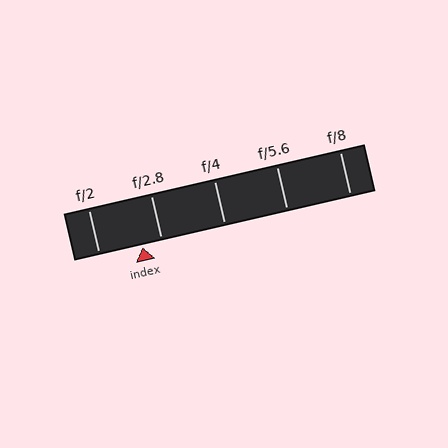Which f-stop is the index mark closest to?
The index mark is closest to f/2.8.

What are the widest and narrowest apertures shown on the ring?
The widest aperture shown is f/2 and the narrowest is f/8.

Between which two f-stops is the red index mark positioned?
The index mark is between f/2 and f/2.8.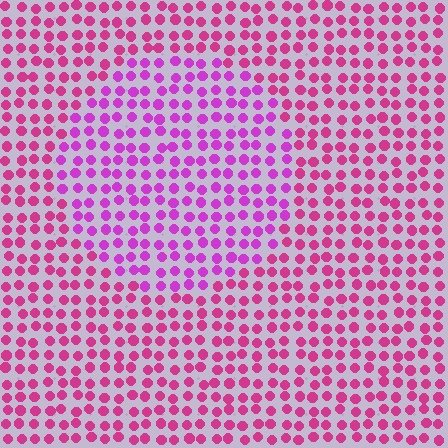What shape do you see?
I see a circle.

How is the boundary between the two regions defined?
The boundary is defined purely by a slight shift in hue (about 28 degrees). Spacing, size, and orientation are identical on both sides.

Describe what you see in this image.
The image is filled with small magenta elements in a uniform arrangement. A circle-shaped region is visible where the elements are tinted to a slightly different hue, forming a subtle color boundary.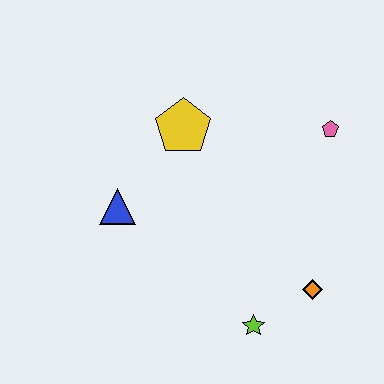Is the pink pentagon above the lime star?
Yes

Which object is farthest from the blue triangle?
The pink pentagon is farthest from the blue triangle.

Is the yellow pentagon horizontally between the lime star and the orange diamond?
No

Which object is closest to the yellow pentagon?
The blue triangle is closest to the yellow pentagon.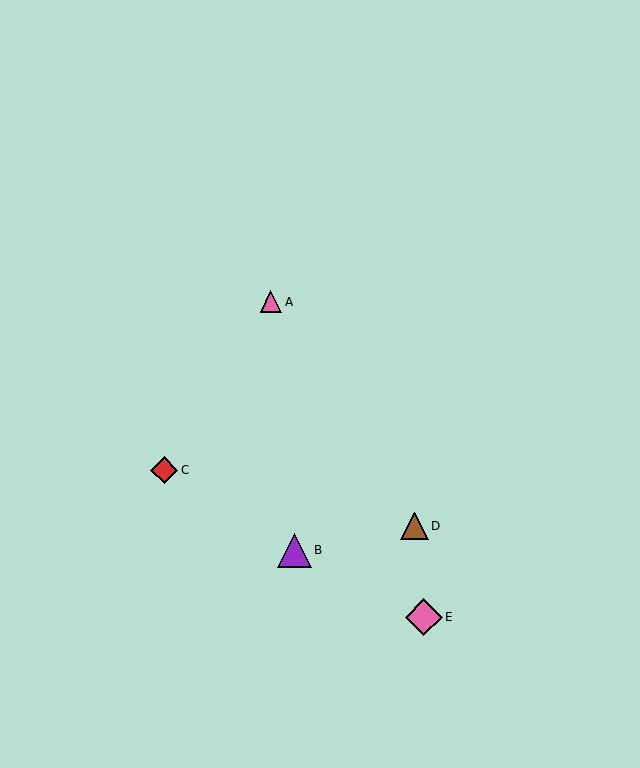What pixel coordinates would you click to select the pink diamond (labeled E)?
Click at (424, 617) to select the pink diamond E.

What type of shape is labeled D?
Shape D is a brown triangle.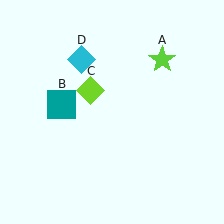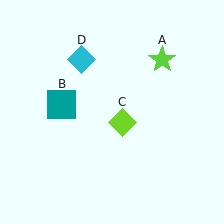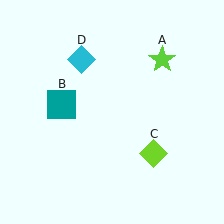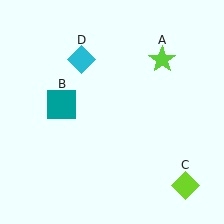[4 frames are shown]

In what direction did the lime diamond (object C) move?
The lime diamond (object C) moved down and to the right.